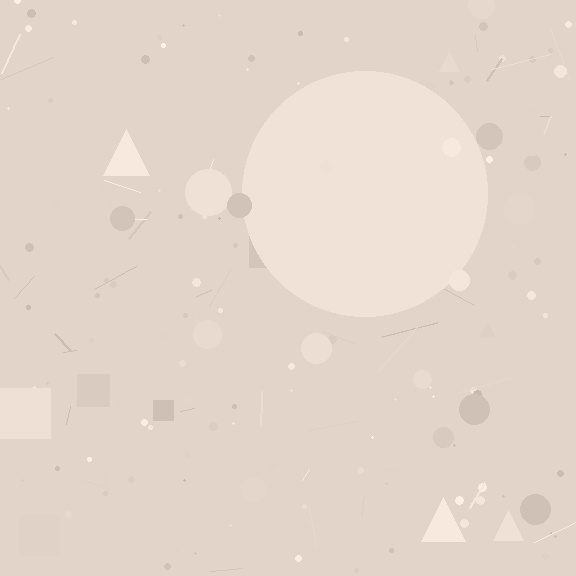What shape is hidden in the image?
A circle is hidden in the image.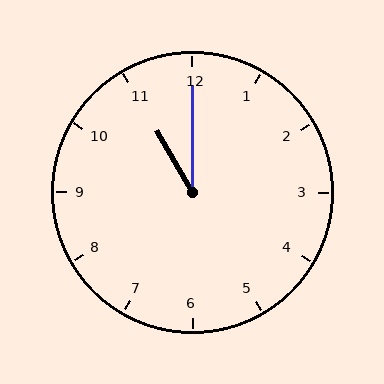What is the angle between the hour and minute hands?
Approximately 30 degrees.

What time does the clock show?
11:00.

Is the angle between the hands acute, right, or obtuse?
It is acute.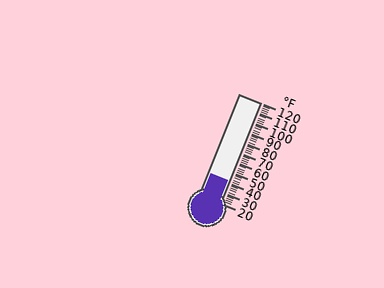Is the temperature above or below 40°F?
The temperature is above 40°F.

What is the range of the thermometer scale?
The thermometer scale ranges from 20°F to 120°F.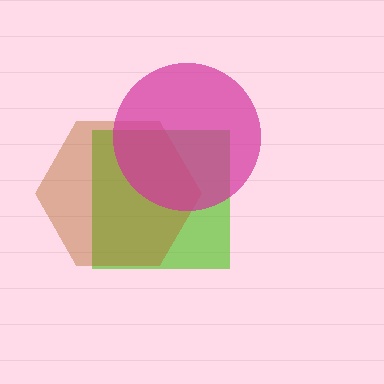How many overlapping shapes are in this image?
There are 3 overlapping shapes in the image.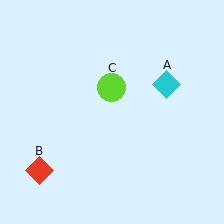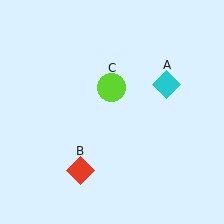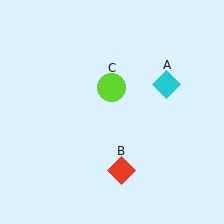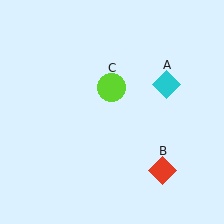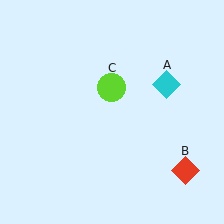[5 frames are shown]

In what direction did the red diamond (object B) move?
The red diamond (object B) moved right.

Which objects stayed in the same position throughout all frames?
Cyan diamond (object A) and lime circle (object C) remained stationary.